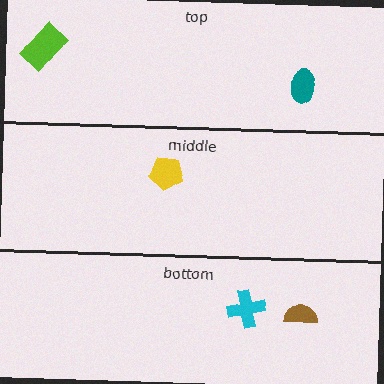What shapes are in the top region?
The teal ellipse, the lime rectangle.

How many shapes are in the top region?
2.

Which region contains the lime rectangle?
The top region.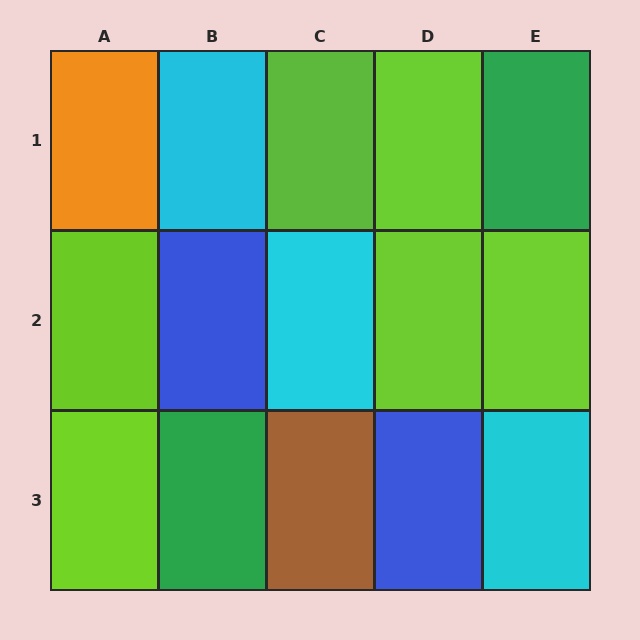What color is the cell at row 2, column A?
Lime.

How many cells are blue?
2 cells are blue.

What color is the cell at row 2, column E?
Lime.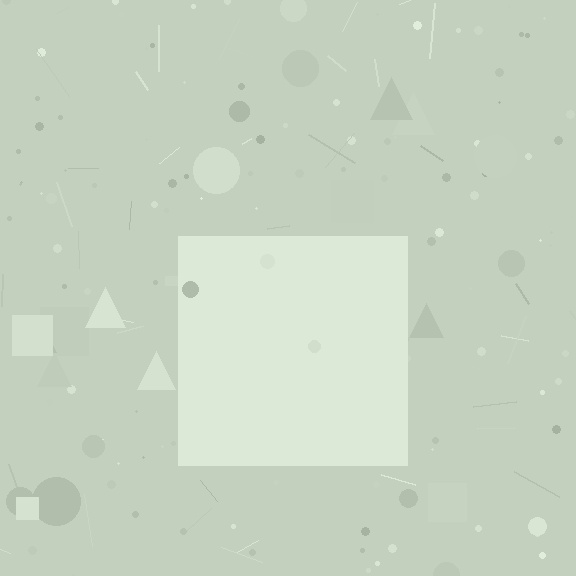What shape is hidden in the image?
A square is hidden in the image.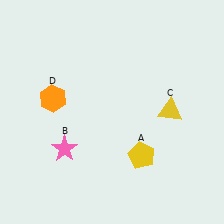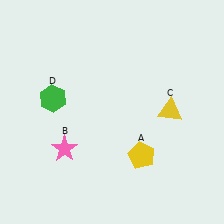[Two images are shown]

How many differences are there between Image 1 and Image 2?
There is 1 difference between the two images.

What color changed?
The hexagon (D) changed from orange in Image 1 to green in Image 2.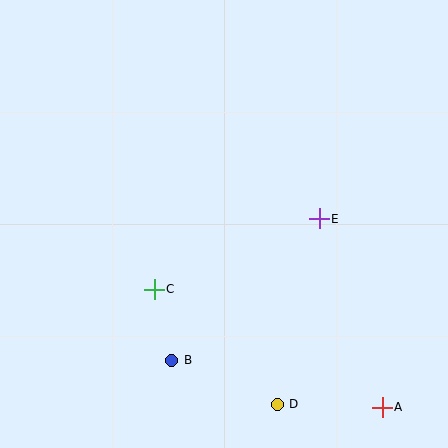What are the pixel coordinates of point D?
Point D is at (277, 404).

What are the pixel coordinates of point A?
Point A is at (382, 407).